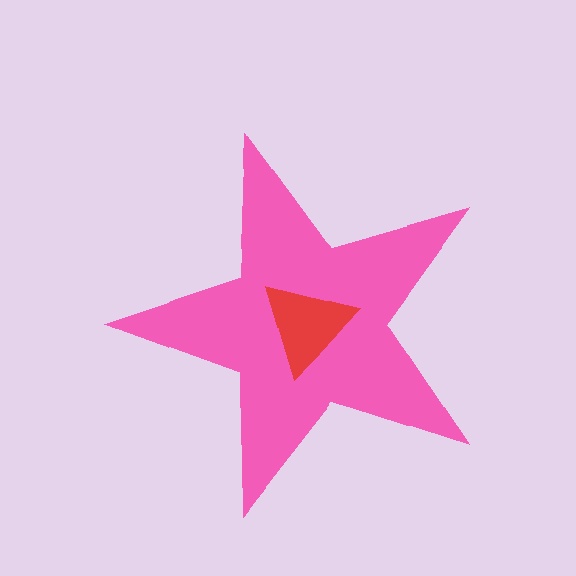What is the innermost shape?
The red triangle.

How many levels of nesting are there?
2.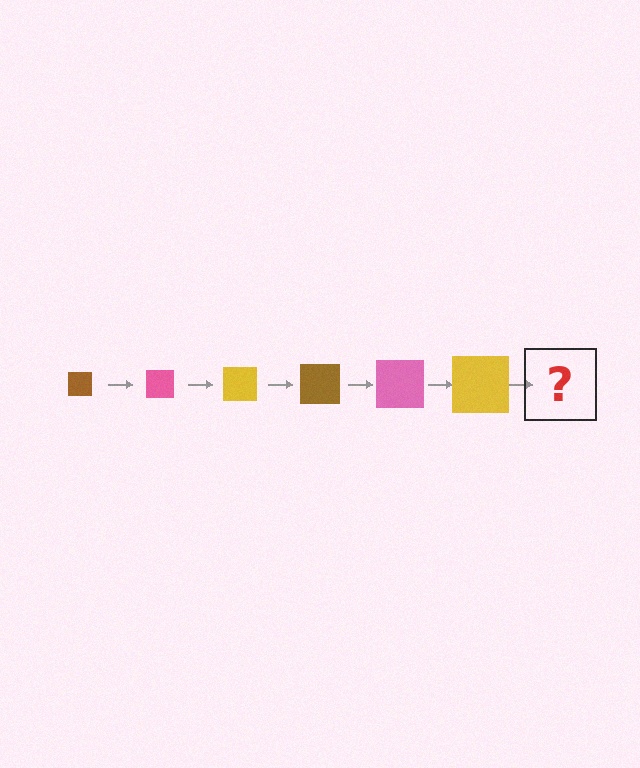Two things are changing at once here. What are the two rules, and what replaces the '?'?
The two rules are that the square grows larger each step and the color cycles through brown, pink, and yellow. The '?' should be a brown square, larger than the previous one.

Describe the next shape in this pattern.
It should be a brown square, larger than the previous one.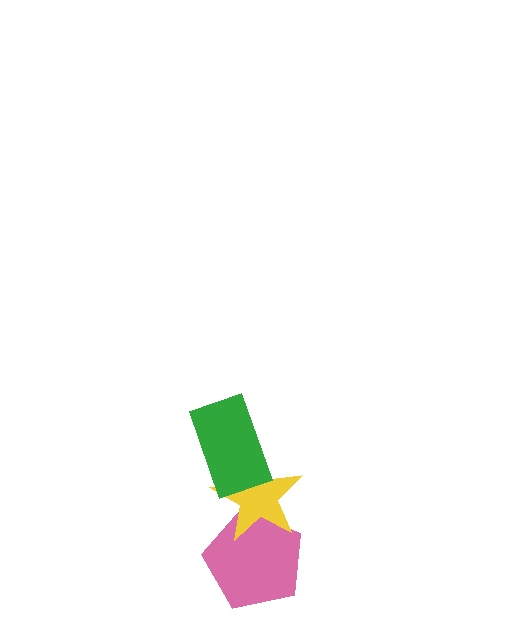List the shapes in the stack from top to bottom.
From top to bottom: the green rectangle, the yellow star, the pink pentagon.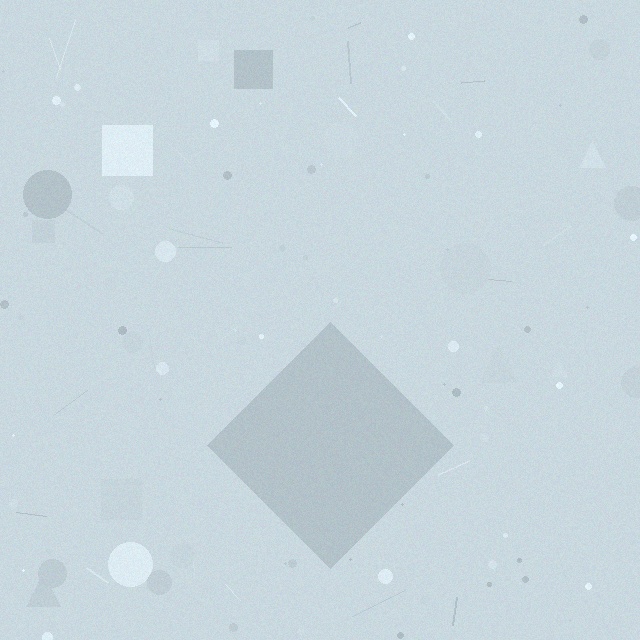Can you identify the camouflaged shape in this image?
The camouflaged shape is a diamond.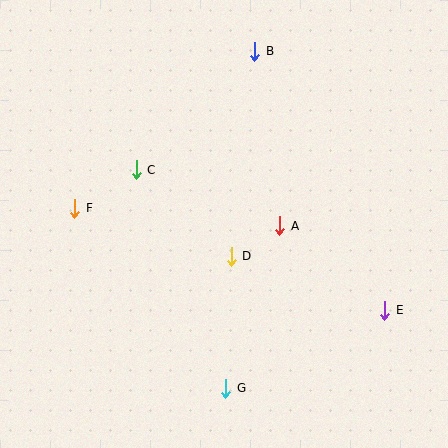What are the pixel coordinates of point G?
Point G is at (226, 388).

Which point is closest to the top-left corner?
Point C is closest to the top-left corner.